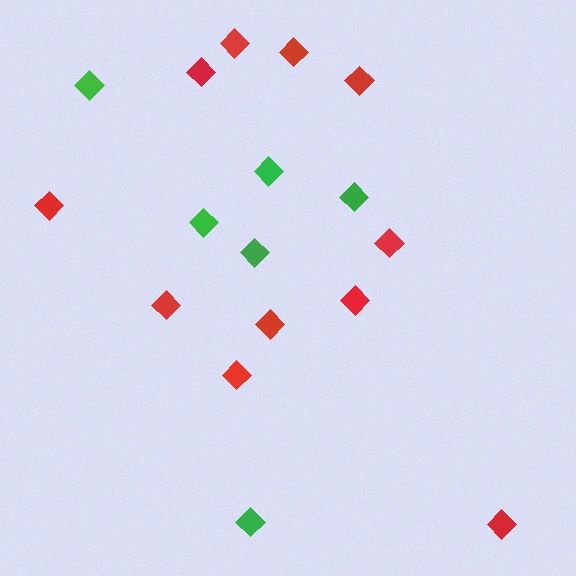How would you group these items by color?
There are 2 groups: one group of green diamonds (6) and one group of red diamonds (11).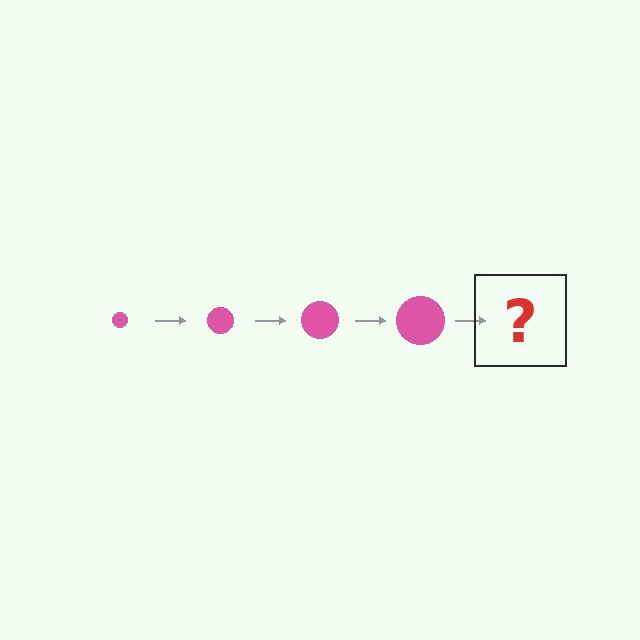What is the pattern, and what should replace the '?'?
The pattern is that the circle gets progressively larger each step. The '?' should be a pink circle, larger than the previous one.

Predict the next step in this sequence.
The next step is a pink circle, larger than the previous one.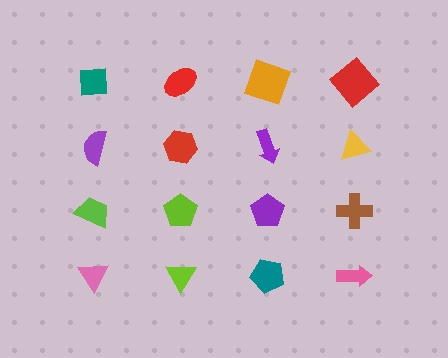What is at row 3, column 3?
A purple pentagon.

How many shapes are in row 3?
4 shapes.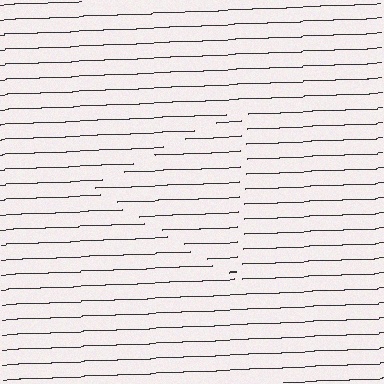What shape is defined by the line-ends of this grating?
An illusory triangle. The interior of the shape contains the same grating, shifted by half a period — the contour is defined by the phase discontinuity where line-ends from the inner and outer gratings abut.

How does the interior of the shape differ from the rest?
The interior of the shape contains the same grating, shifted by half a period — the contour is defined by the phase discontinuity where line-ends from the inner and outer gratings abut.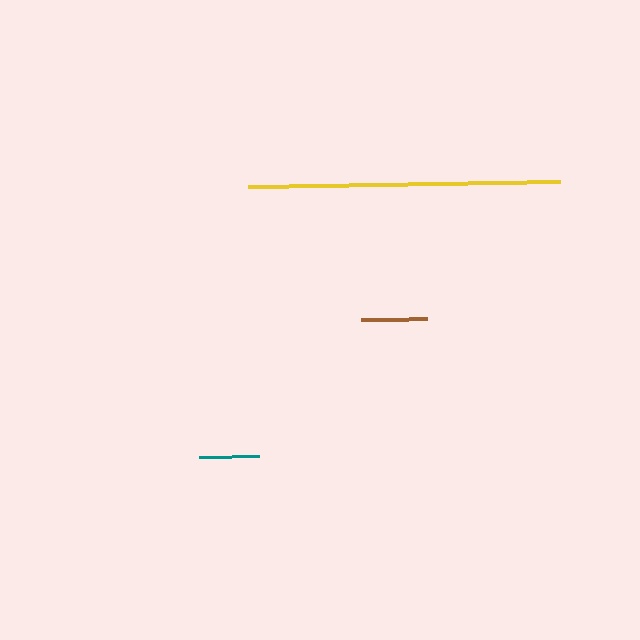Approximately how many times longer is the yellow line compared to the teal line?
The yellow line is approximately 5.2 times the length of the teal line.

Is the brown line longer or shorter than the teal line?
The brown line is longer than the teal line.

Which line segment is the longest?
The yellow line is the longest at approximately 312 pixels.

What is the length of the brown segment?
The brown segment is approximately 66 pixels long.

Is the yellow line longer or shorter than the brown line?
The yellow line is longer than the brown line.